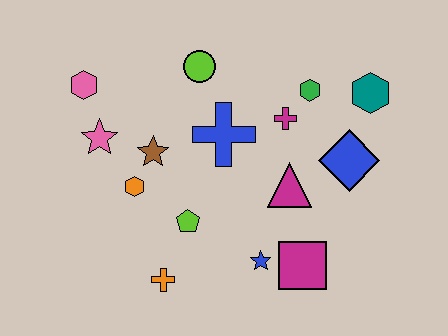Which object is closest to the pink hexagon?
The pink star is closest to the pink hexagon.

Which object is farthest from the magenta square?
The pink hexagon is farthest from the magenta square.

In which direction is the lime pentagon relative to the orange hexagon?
The lime pentagon is to the right of the orange hexagon.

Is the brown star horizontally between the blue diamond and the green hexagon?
No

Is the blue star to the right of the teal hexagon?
No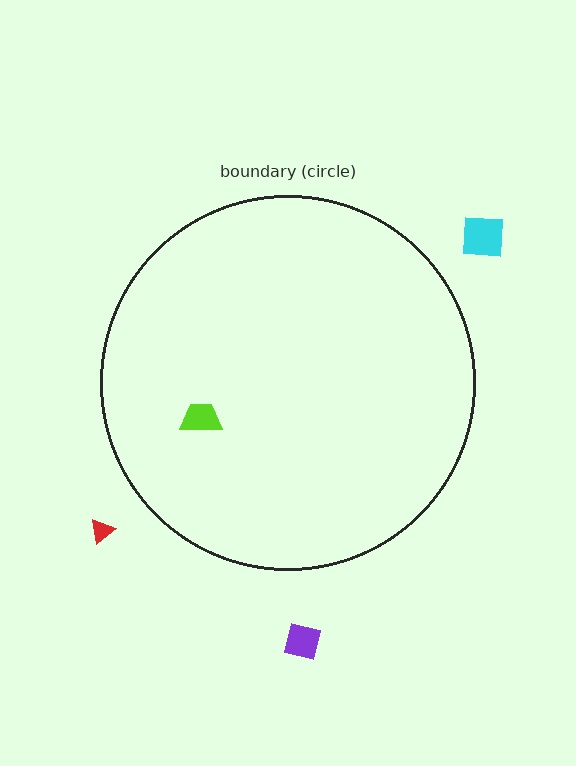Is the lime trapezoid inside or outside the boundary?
Inside.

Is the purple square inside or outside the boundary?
Outside.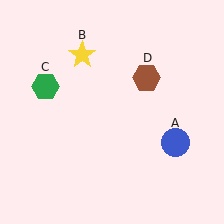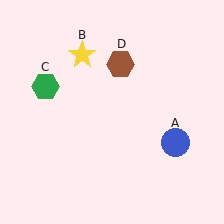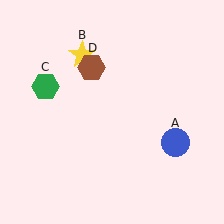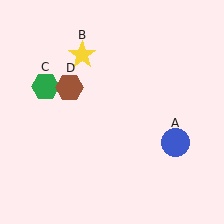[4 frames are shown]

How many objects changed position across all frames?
1 object changed position: brown hexagon (object D).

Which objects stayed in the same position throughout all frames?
Blue circle (object A) and yellow star (object B) and green hexagon (object C) remained stationary.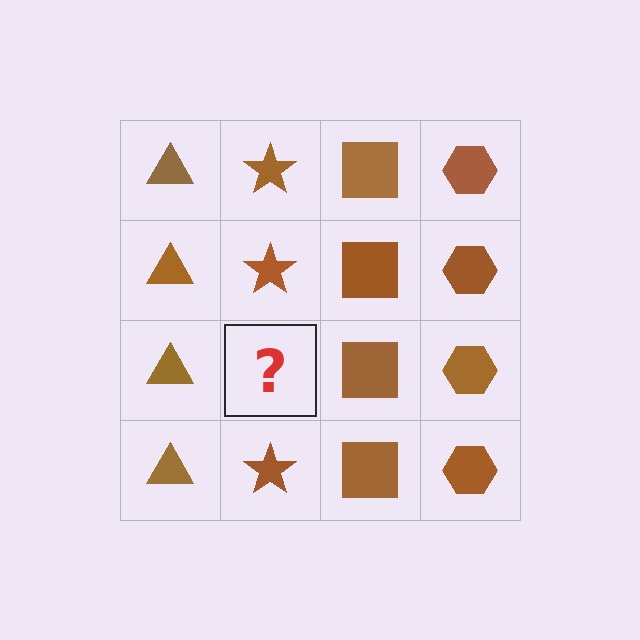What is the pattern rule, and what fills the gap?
The rule is that each column has a consistent shape. The gap should be filled with a brown star.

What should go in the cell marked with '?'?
The missing cell should contain a brown star.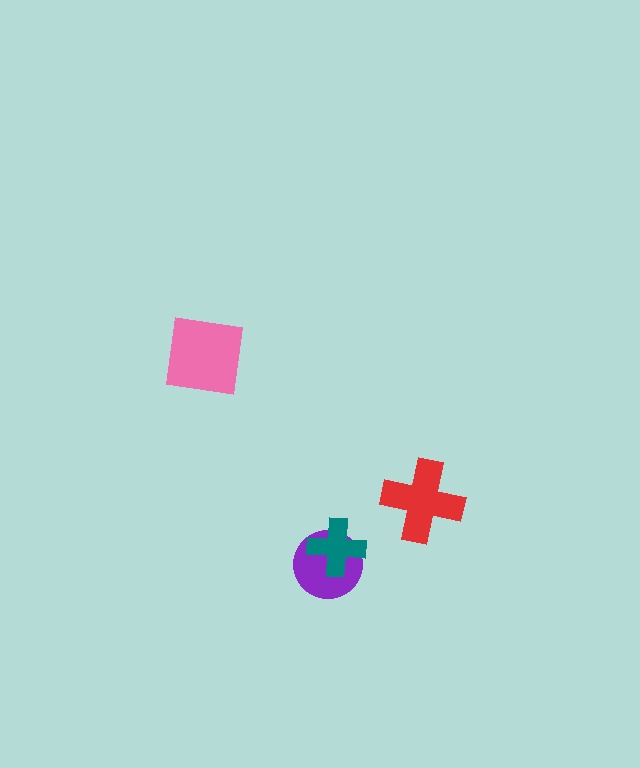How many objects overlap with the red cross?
0 objects overlap with the red cross.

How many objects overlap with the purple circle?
1 object overlaps with the purple circle.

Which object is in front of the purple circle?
The teal cross is in front of the purple circle.